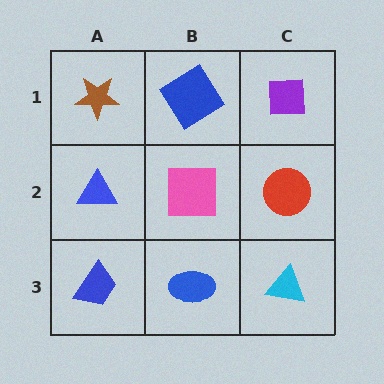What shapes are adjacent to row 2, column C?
A purple square (row 1, column C), a cyan triangle (row 3, column C), a pink square (row 2, column B).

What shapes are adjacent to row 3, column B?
A pink square (row 2, column B), a blue trapezoid (row 3, column A), a cyan triangle (row 3, column C).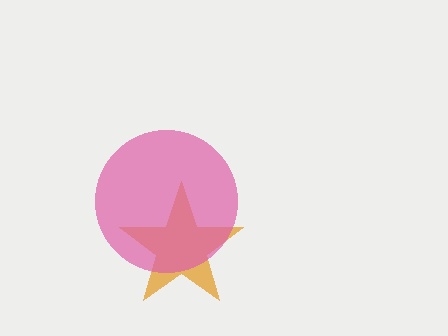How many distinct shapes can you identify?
There are 2 distinct shapes: an orange star, a pink circle.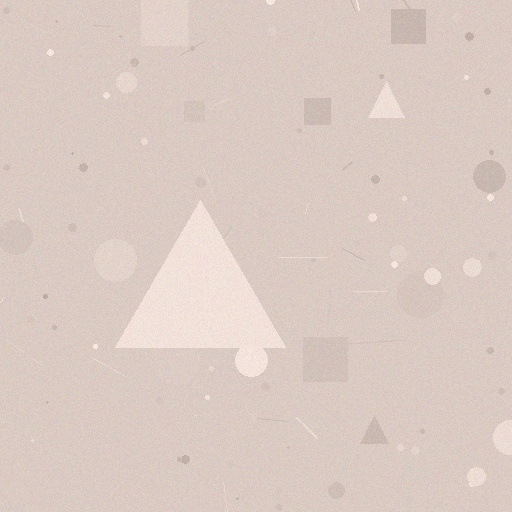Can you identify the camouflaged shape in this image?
The camouflaged shape is a triangle.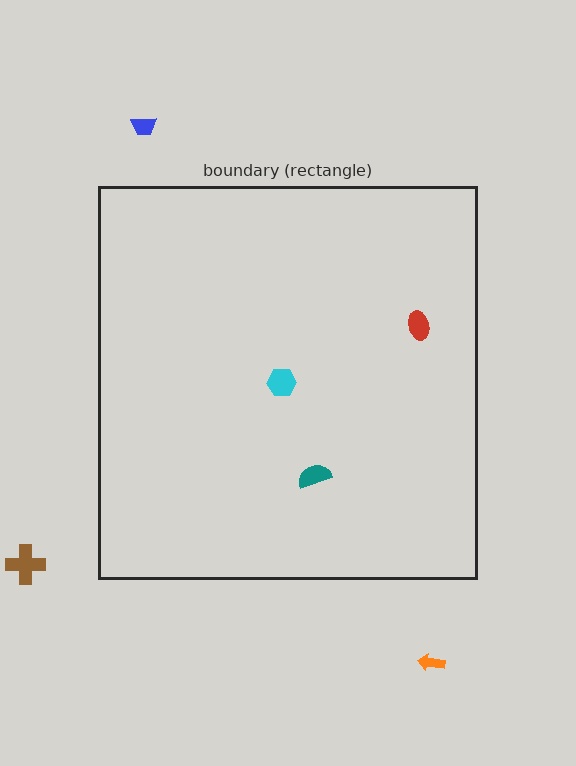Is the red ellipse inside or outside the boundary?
Inside.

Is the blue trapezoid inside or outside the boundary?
Outside.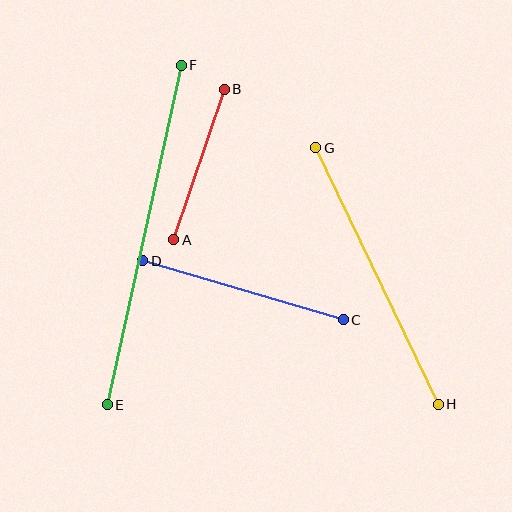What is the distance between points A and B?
The distance is approximately 159 pixels.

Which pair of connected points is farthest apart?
Points E and F are farthest apart.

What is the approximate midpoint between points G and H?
The midpoint is at approximately (377, 276) pixels.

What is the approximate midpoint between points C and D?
The midpoint is at approximately (243, 290) pixels.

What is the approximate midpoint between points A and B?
The midpoint is at approximately (199, 164) pixels.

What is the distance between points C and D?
The distance is approximately 209 pixels.